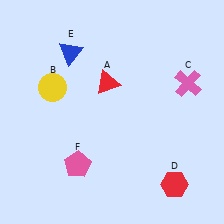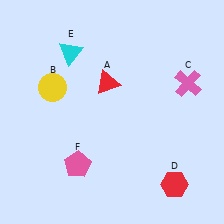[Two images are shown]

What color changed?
The triangle (E) changed from blue in Image 1 to cyan in Image 2.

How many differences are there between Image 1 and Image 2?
There is 1 difference between the two images.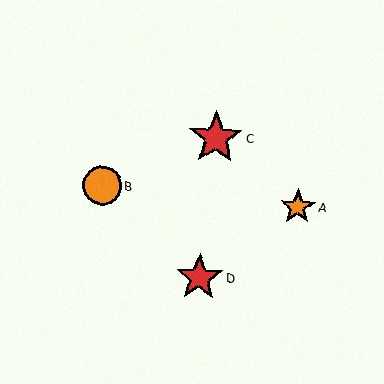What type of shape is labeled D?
Shape D is a red star.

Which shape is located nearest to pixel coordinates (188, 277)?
The red star (labeled D) at (199, 277) is nearest to that location.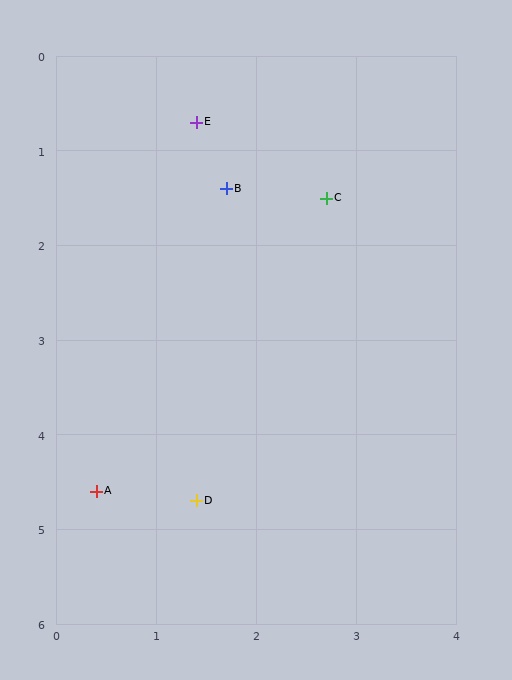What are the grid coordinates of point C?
Point C is at approximately (2.7, 1.5).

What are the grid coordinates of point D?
Point D is at approximately (1.4, 4.7).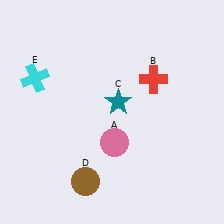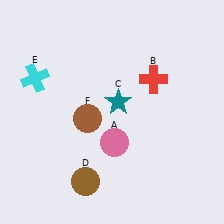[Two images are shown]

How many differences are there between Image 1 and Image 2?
There is 1 difference between the two images.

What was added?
A brown circle (F) was added in Image 2.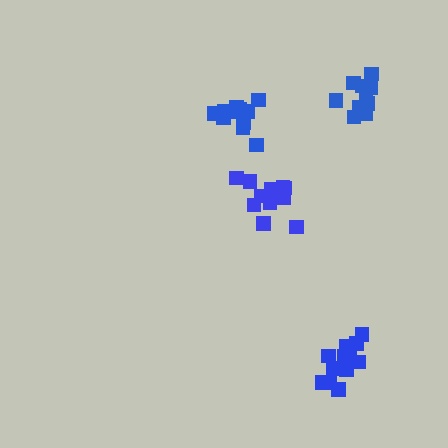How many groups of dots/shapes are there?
There are 4 groups.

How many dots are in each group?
Group 1: 13 dots, Group 2: 13 dots, Group 3: 11 dots, Group 4: 11 dots (48 total).